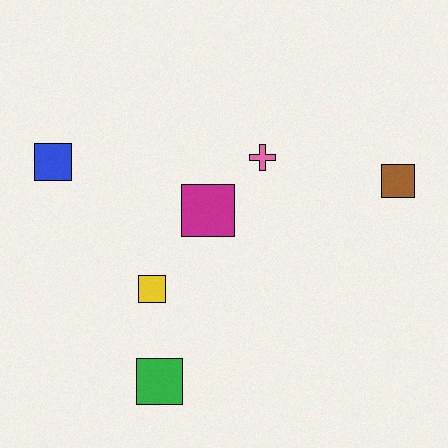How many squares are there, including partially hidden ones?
There are 5 squares.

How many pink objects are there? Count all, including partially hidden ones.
There is 1 pink object.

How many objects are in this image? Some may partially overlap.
There are 6 objects.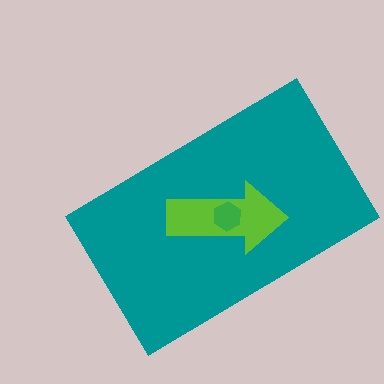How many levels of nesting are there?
3.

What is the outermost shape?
The teal rectangle.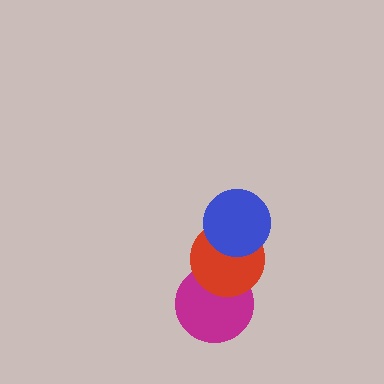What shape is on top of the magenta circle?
The red circle is on top of the magenta circle.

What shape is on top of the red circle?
The blue circle is on top of the red circle.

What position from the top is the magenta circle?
The magenta circle is 3rd from the top.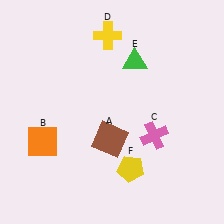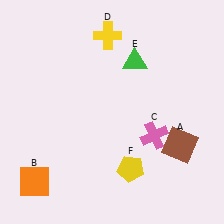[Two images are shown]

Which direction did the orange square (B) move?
The orange square (B) moved down.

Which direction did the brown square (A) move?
The brown square (A) moved right.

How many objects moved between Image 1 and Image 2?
2 objects moved between the two images.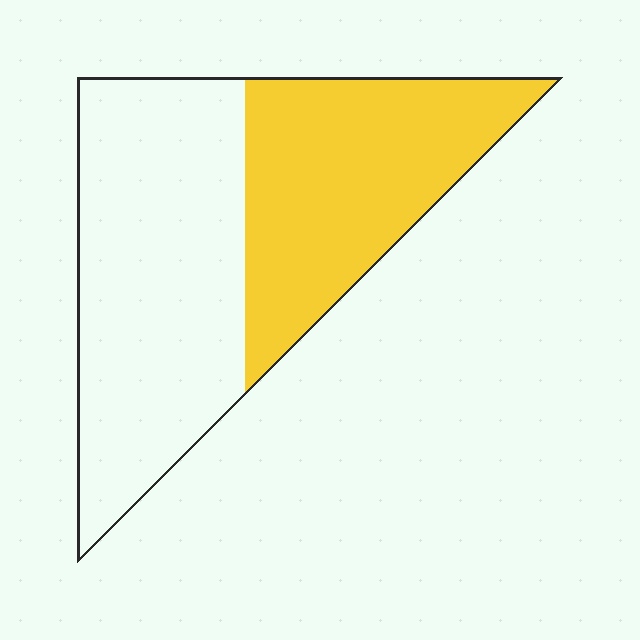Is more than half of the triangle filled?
No.